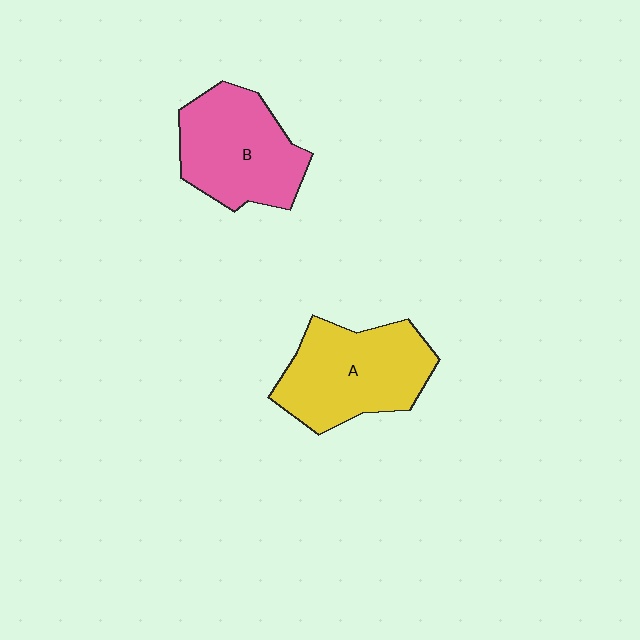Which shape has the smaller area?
Shape B (pink).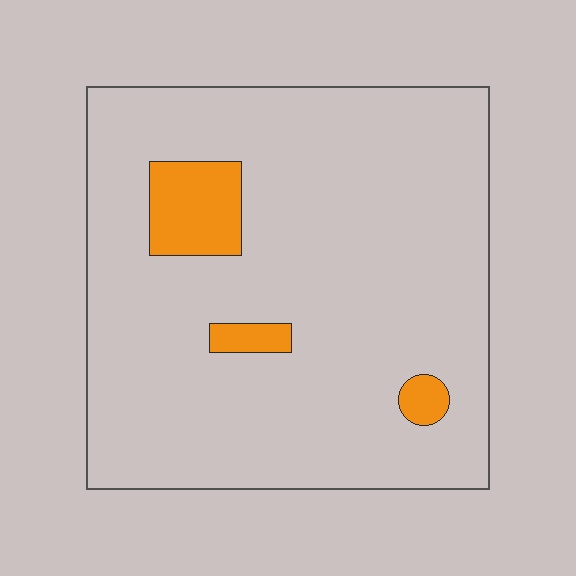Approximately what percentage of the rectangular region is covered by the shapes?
Approximately 10%.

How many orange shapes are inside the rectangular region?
3.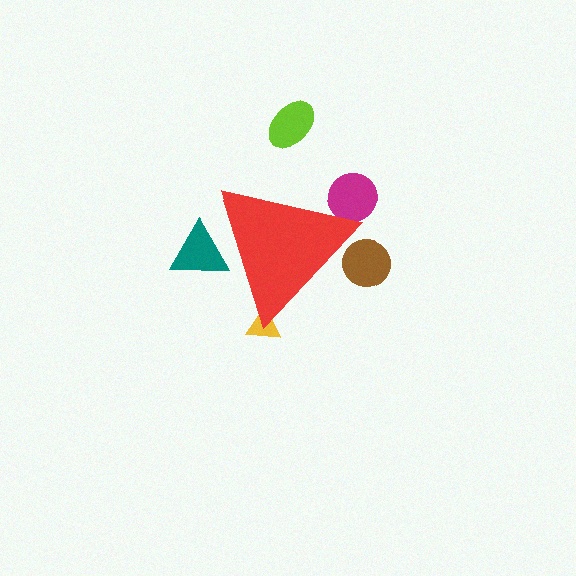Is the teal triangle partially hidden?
Yes, the teal triangle is partially hidden behind the red triangle.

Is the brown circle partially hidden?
Yes, the brown circle is partially hidden behind the red triangle.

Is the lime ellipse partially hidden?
No, the lime ellipse is fully visible.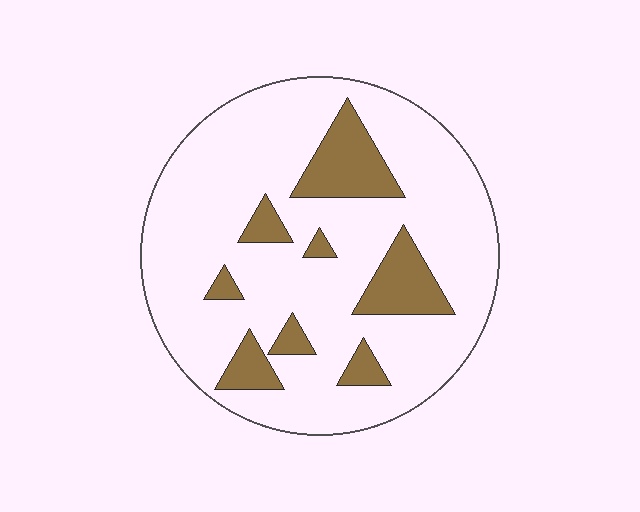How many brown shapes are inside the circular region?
8.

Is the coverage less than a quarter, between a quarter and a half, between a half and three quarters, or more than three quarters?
Less than a quarter.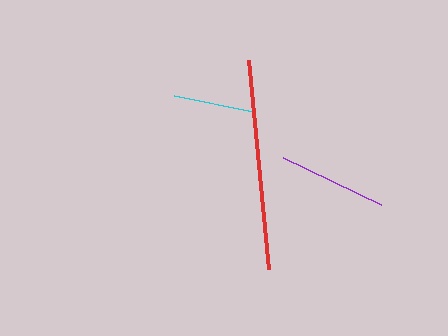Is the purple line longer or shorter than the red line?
The red line is longer than the purple line.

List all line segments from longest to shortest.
From longest to shortest: red, purple, cyan.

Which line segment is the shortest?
The cyan line is the shortest at approximately 81 pixels.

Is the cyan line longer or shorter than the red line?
The red line is longer than the cyan line.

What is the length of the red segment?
The red segment is approximately 210 pixels long.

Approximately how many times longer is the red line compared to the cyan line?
The red line is approximately 2.6 times the length of the cyan line.